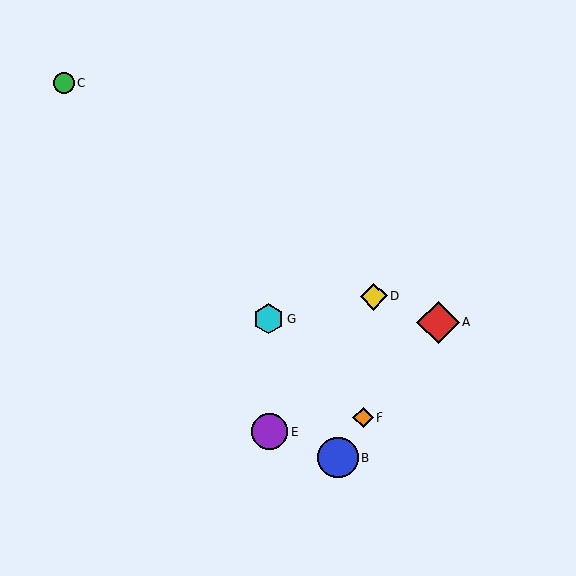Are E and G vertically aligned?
Yes, both are at x≈269.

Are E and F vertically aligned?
No, E is at x≈269 and F is at x≈363.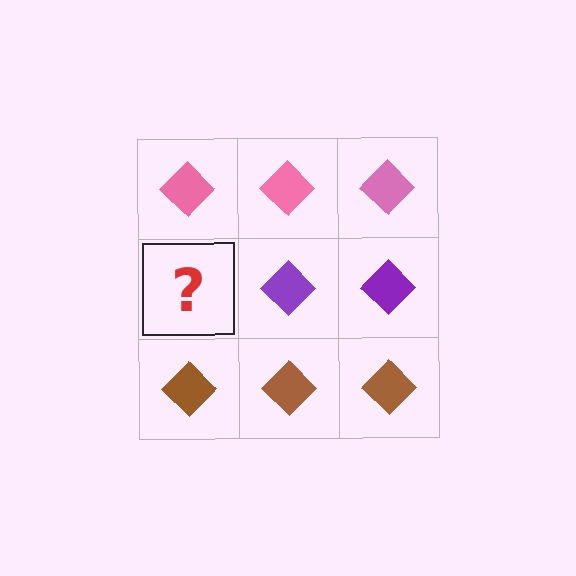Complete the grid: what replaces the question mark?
The question mark should be replaced with a purple diamond.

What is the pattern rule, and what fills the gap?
The rule is that each row has a consistent color. The gap should be filled with a purple diamond.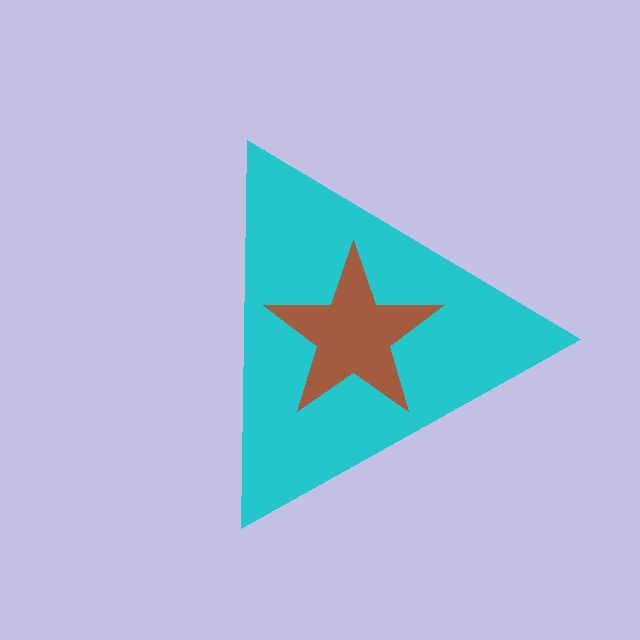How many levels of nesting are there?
2.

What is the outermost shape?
The cyan triangle.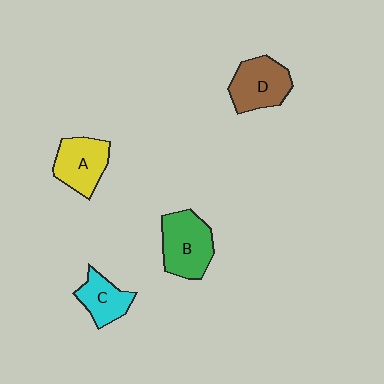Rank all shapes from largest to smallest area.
From largest to smallest: B (green), D (brown), A (yellow), C (cyan).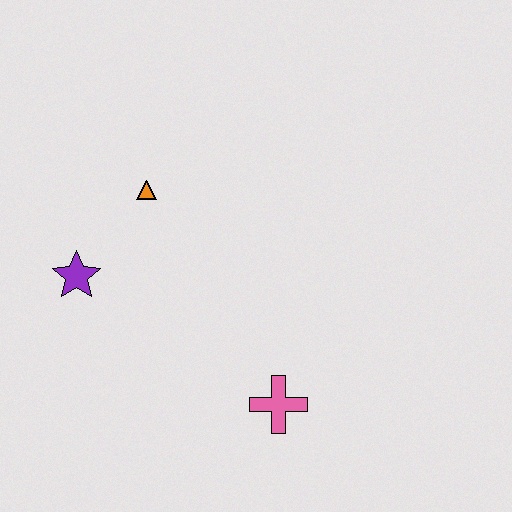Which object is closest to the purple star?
The orange triangle is closest to the purple star.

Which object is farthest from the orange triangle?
The pink cross is farthest from the orange triangle.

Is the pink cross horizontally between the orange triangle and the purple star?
No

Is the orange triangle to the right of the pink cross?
No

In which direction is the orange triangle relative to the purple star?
The orange triangle is above the purple star.